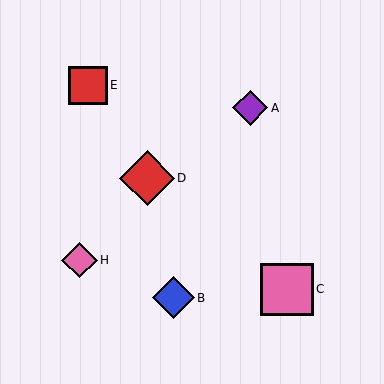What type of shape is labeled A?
Shape A is a purple diamond.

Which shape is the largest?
The red diamond (labeled D) is the largest.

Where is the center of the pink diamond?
The center of the pink diamond is at (79, 260).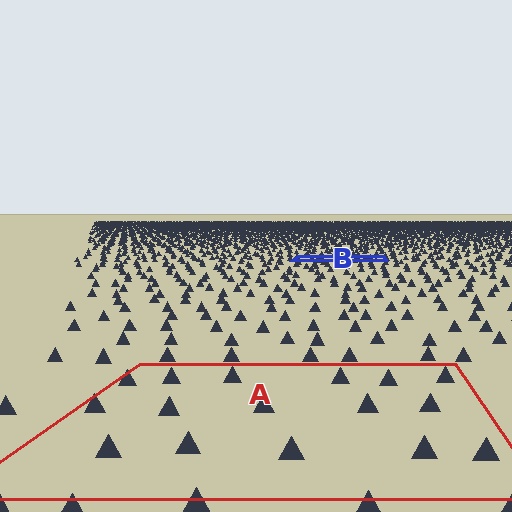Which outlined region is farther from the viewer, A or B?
Region B is farther from the viewer — the texture elements inside it appear smaller and more densely packed.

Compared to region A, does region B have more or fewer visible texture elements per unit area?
Region B has more texture elements per unit area — they are packed more densely because it is farther away.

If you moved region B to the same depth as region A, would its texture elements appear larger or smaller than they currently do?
They would appear larger. At a closer depth, the same texture elements are projected at a bigger on-screen size.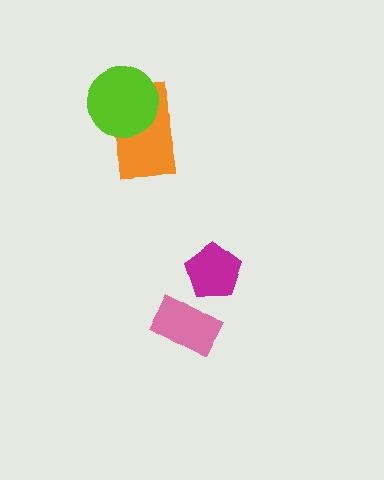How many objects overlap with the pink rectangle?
0 objects overlap with the pink rectangle.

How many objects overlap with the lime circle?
1 object overlaps with the lime circle.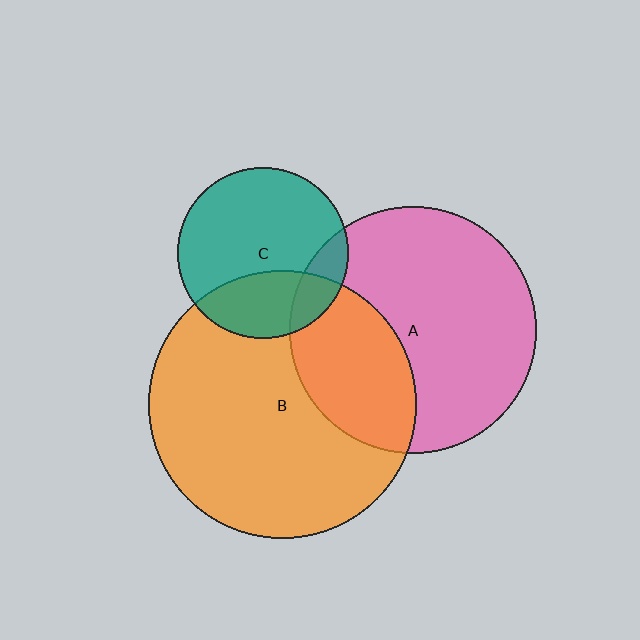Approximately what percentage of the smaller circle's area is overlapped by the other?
Approximately 15%.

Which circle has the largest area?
Circle B (orange).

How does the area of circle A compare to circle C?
Approximately 2.1 times.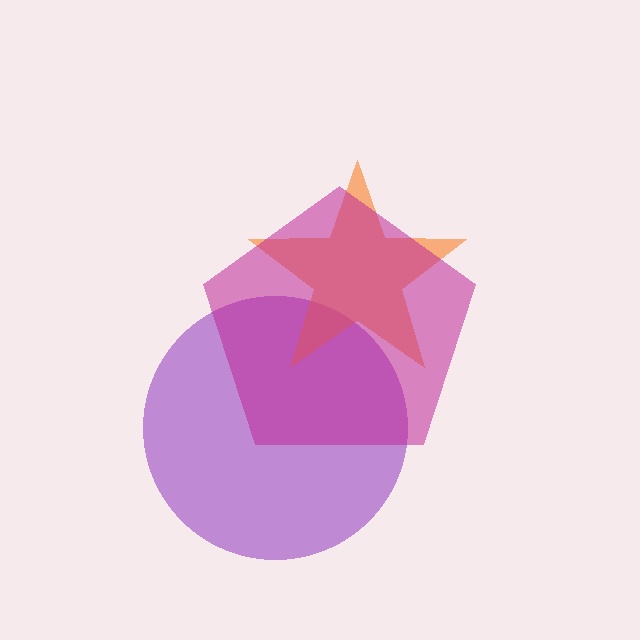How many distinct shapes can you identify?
There are 3 distinct shapes: a purple circle, an orange star, a magenta pentagon.